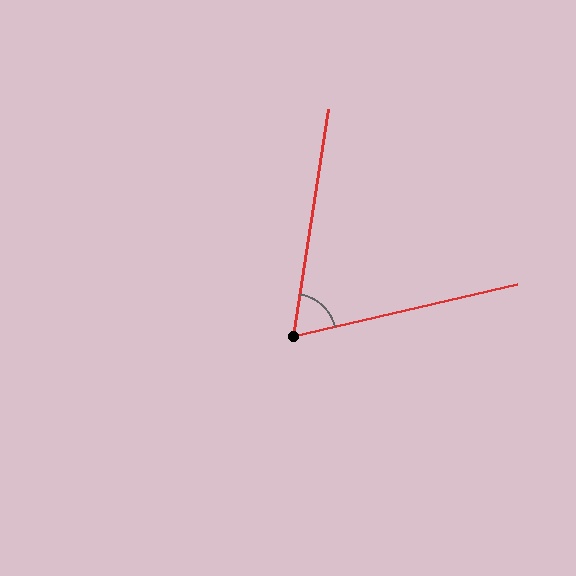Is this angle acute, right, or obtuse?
It is acute.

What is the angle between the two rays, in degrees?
Approximately 68 degrees.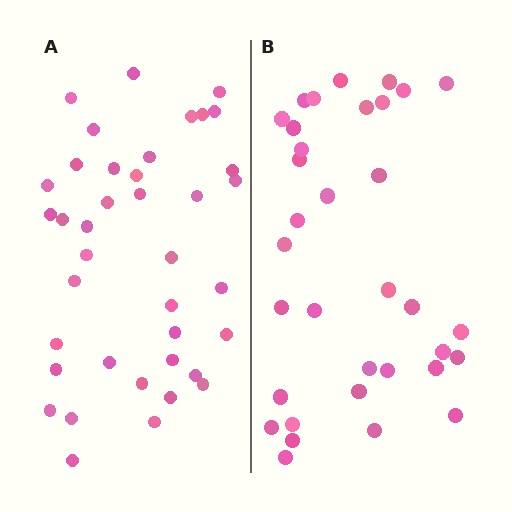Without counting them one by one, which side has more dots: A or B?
Region A (the left region) has more dots.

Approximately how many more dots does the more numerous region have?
Region A has about 5 more dots than region B.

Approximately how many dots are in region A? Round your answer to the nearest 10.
About 40 dots. (The exact count is 39, which rounds to 40.)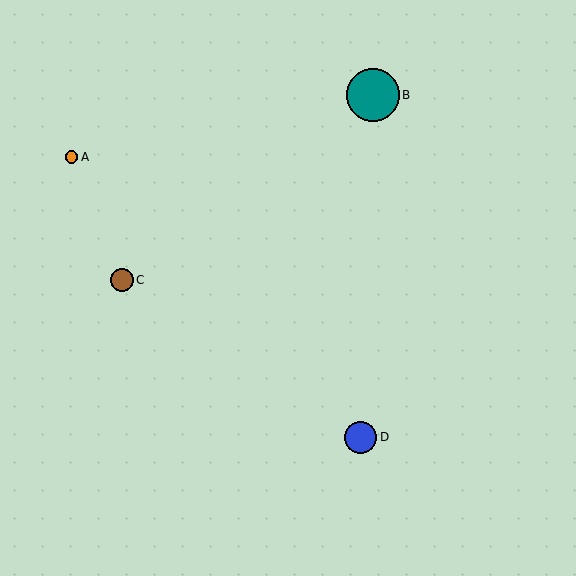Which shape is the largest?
The teal circle (labeled B) is the largest.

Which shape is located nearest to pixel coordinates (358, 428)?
The blue circle (labeled D) at (361, 437) is nearest to that location.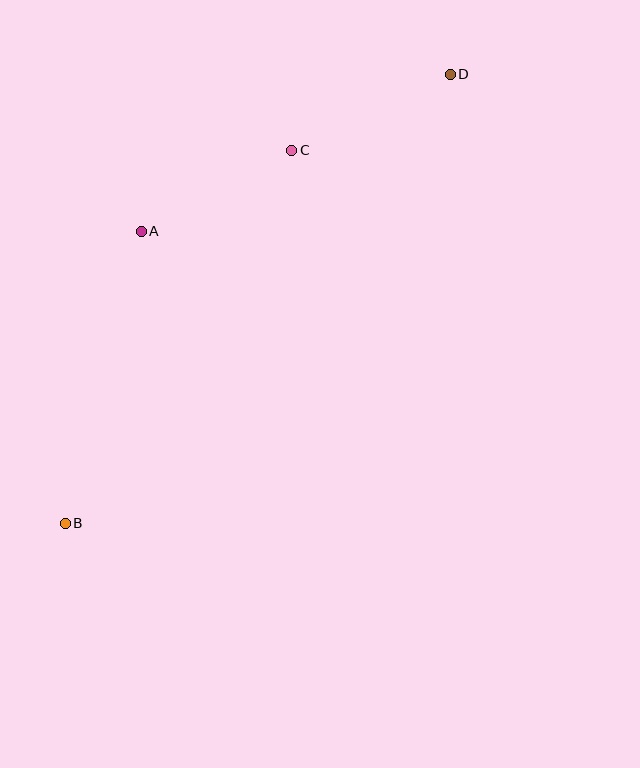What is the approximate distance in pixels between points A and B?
The distance between A and B is approximately 301 pixels.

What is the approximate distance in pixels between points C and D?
The distance between C and D is approximately 176 pixels.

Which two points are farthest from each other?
Points B and D are farthest from each other.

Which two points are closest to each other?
Points A and C are closest to each other.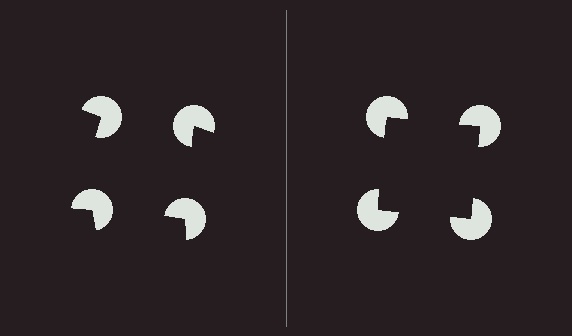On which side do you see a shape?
An illusory square appears on the right side. On the left side the wedge cuts are rotated, so no coherent shape forms.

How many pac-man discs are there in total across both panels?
8 — 4 on each side.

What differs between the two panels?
The pac-man discs are positioned identically on both sides; only the wedge orientations differ. On the right they align to a square; on the left they are misaligned.